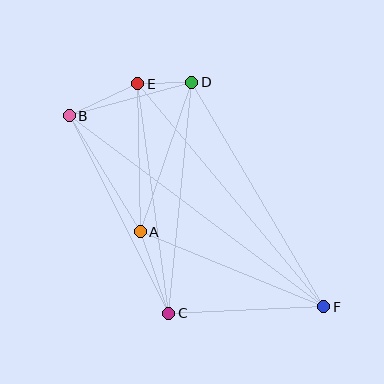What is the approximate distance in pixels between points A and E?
The distance between A and E is approximately 148 pixels.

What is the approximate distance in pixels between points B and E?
The distance between B and E is approximately 76 pixels.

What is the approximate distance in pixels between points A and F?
The distance between A and F is approximately 198 pixels.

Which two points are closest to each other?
Points D and E are closest to each other.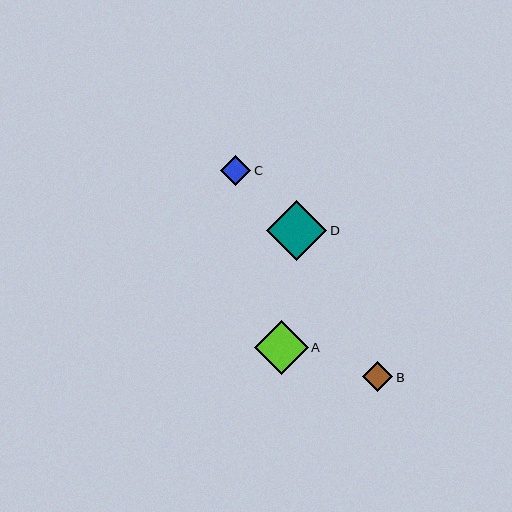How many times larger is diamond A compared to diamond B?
Diamond A is approximately 1.8 times the size of diamond B.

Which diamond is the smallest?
Diamond B is the smallest with a size of approximately 30 pixels.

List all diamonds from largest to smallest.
From largest to smallest: D, A, C, B.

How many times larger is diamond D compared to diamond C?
Diamond D is approximately 2.0 times the size of diamond C.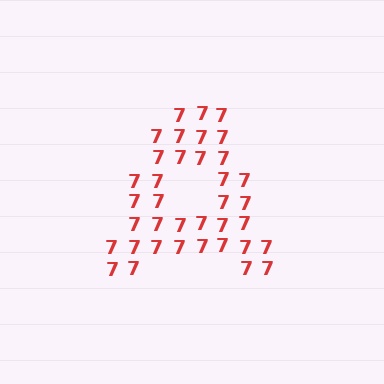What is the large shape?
The large shape is the letter A.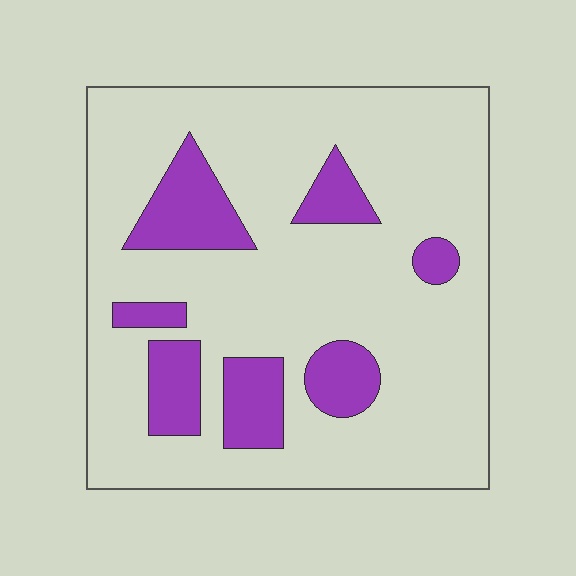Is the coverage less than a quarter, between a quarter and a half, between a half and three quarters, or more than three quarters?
Less than a quarter.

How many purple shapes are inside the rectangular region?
7.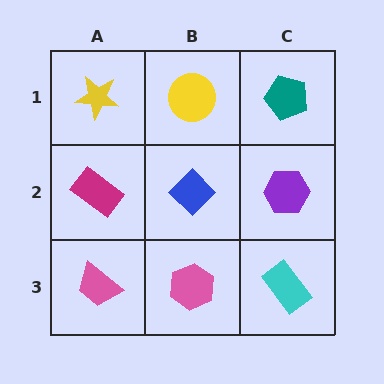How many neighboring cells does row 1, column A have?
2.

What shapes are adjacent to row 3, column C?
A purple hexagon (row 2, column C), a pink hexagon (row 3, column B).